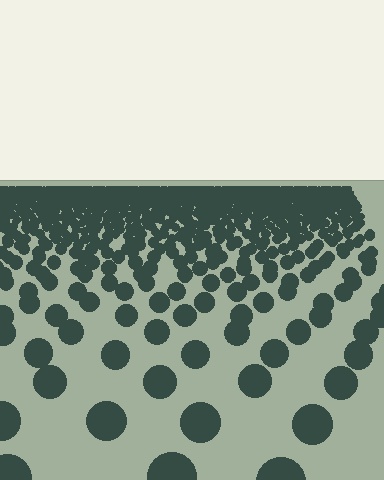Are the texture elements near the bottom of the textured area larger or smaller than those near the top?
Larger. Near the bottom, elements are closer to the viewer and appear at a bigger on-screen size.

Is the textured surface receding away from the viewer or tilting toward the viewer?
The surface is receding away from the viewer. Texture elements get smaller and denser toward the top.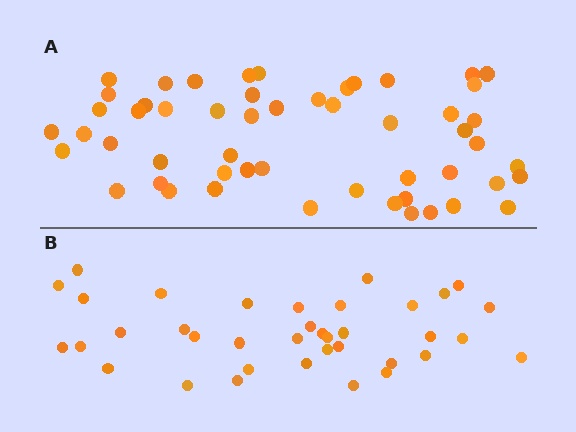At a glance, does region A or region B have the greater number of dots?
Region A (the top region) has more dots.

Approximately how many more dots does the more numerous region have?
Region A has approximately 15 more dots than region B.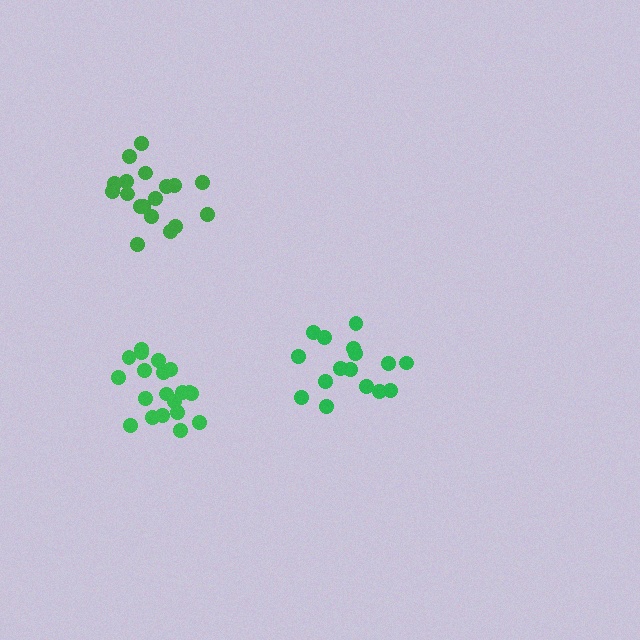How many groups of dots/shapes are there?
There are 3 groups.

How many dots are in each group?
Group 1: 18 dots, Group 2: 16 dots, Group 3: 20 dots (54 total).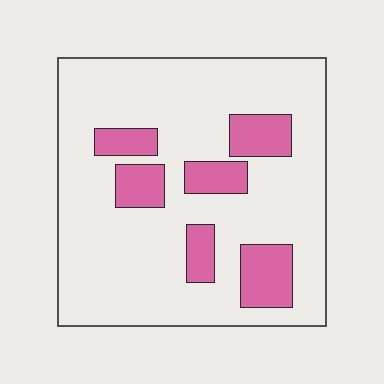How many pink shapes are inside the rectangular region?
6.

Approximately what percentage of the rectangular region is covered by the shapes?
Approximately 20%.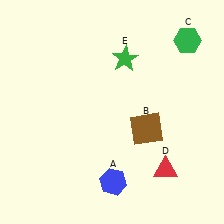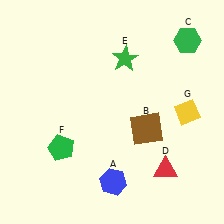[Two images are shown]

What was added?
A green pentagon (F), a yellow diamond (G) were added in Image 2.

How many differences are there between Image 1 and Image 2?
There are 2 differences between the two images.